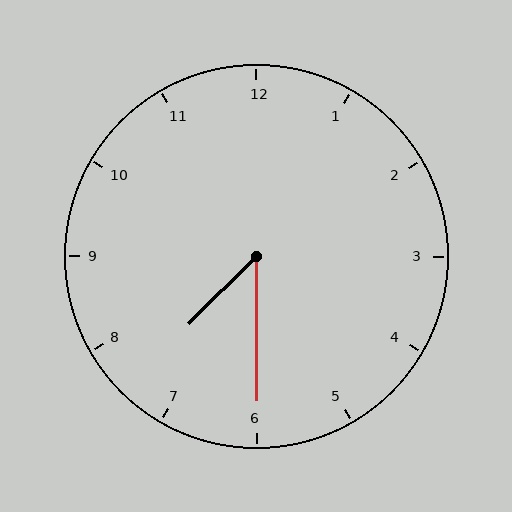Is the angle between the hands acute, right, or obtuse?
It is acute.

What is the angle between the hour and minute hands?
Approximately 45 degrees.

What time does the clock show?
7:30.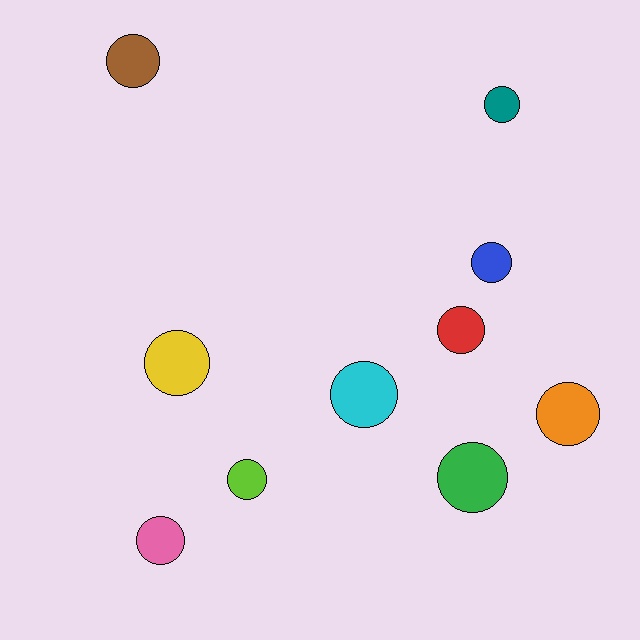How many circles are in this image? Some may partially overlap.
There are 10 circles.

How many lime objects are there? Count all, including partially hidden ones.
There is 1 lime object.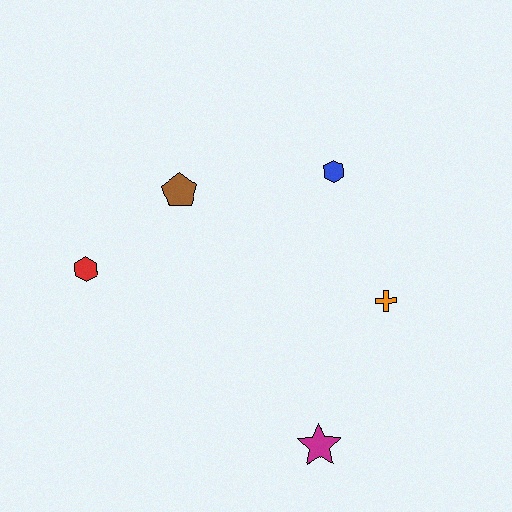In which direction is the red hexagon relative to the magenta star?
The red hexagon is to the left of the magenta star.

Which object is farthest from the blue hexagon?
The magenta star is farthest from the blue hexagon.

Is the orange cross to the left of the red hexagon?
No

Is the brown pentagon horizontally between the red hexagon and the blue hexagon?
Yes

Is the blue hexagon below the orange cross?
No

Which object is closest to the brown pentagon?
The red hexagon is closest to the brown pentagon.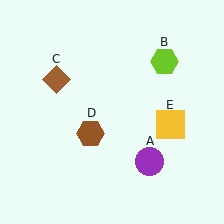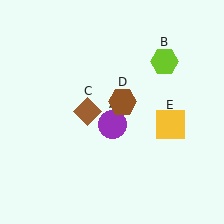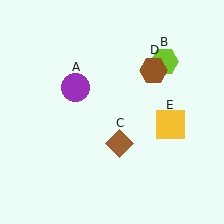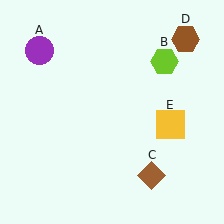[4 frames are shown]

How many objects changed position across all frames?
3 objects changed position: purple circle (object A), brown diamond (object C), brown hexagon (object D).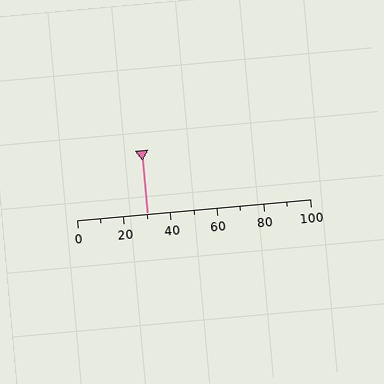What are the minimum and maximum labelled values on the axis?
The axis runs from 0 to 100.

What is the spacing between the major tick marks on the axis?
The major ticks are spaced 20 apart.